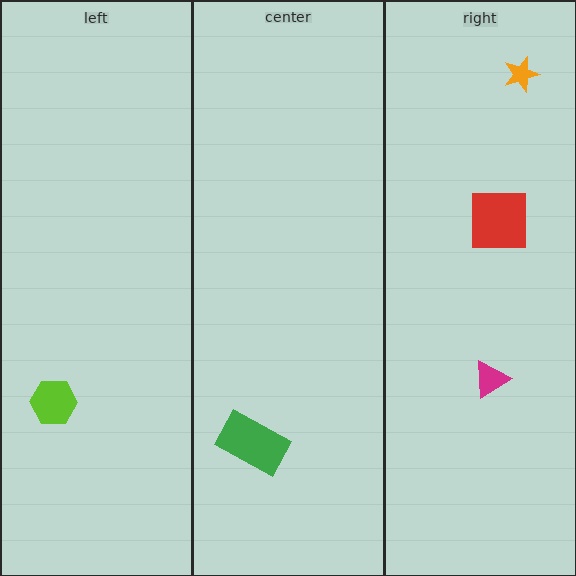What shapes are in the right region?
The red square, the orange star, the magenta triangle.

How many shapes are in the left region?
1.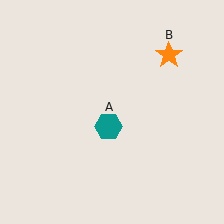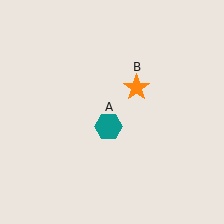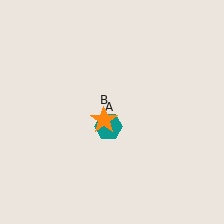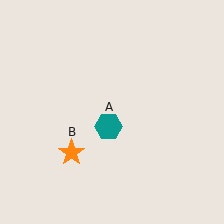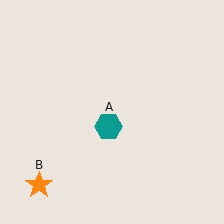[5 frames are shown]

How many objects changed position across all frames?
1 object changed position: orange star (object B).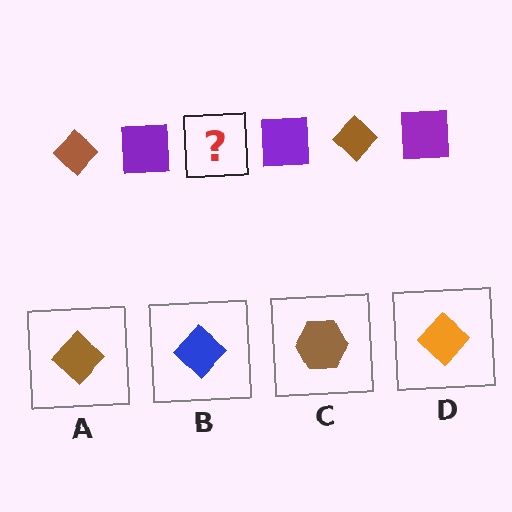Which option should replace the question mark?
Option A.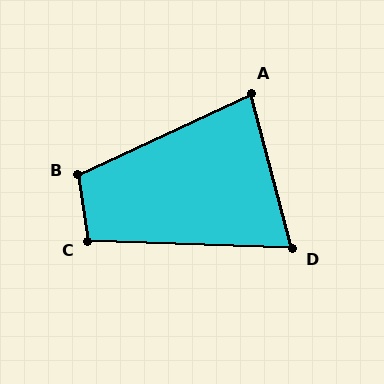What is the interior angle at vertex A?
Approximately 80 degrees (acute).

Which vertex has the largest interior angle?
B, at approximately 107 degrees.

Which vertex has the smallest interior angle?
D, at approximately 73 degrees.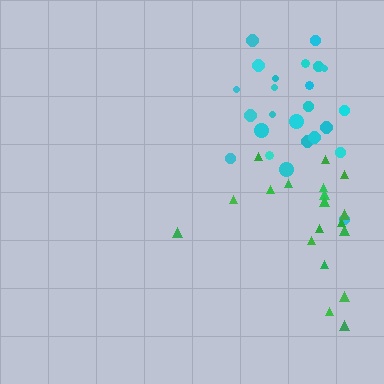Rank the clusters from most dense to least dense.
cyan, green.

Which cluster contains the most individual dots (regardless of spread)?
Cyan (24).